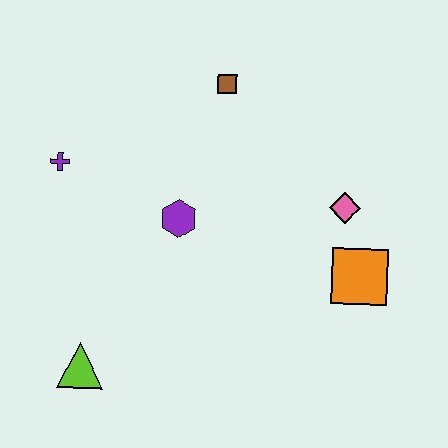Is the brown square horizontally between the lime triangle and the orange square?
Yes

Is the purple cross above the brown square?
No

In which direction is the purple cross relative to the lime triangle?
The purple cross is above the lime triangle.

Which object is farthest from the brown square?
The lime triangle is farthest from the brown square.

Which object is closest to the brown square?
The purple hexagon is closest to the brown square.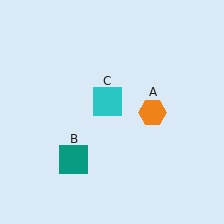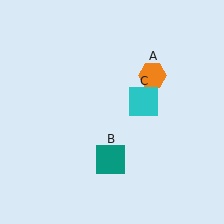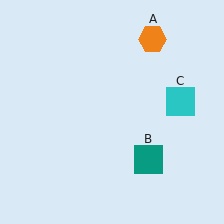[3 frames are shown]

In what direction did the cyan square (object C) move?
The cyan square (object C) moved right.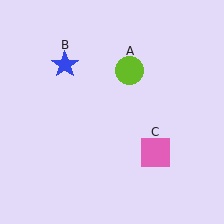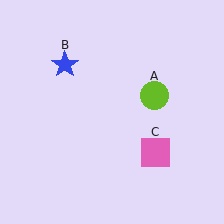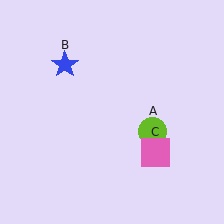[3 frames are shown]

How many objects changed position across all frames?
1 object changed position: lime circle (object A).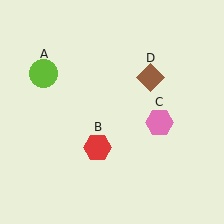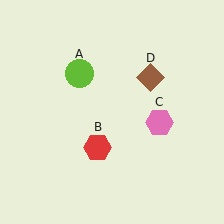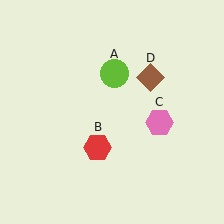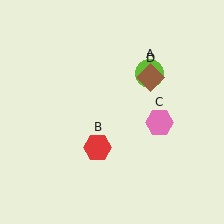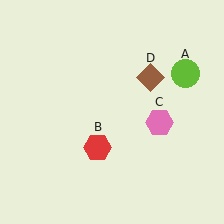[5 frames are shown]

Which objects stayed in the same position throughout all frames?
Red hexagon (object B) and pink hexagon (object C) and brown diamond (object D) remained stationary.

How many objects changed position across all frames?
1 object changed position: lime circle (object A).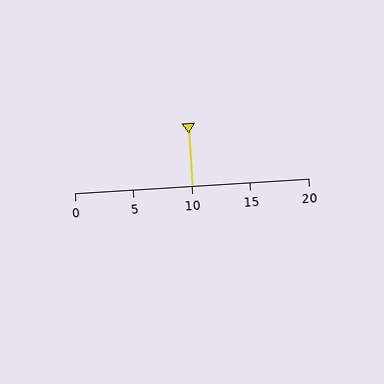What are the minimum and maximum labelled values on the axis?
The axis runs from 0 to 20.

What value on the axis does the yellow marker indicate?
The marker indicates approximately 10.